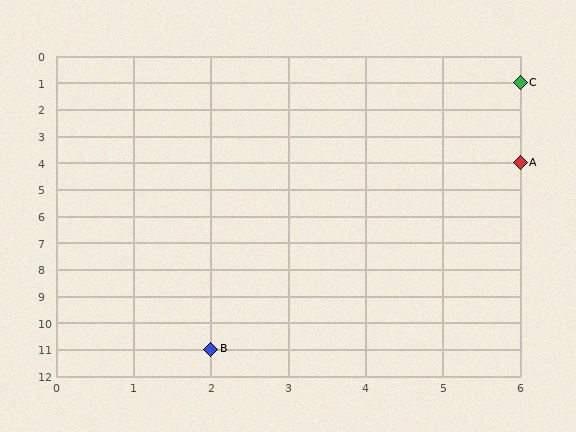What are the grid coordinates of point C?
Point C is at grid coordinates (6, 1).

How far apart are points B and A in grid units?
Points B and A are 4 columns and 7 rows apart (about 8.1 grid units diagonally).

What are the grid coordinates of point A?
Point A is at grid coordinates (6, 4).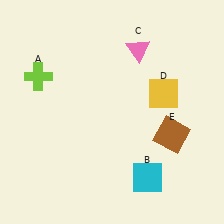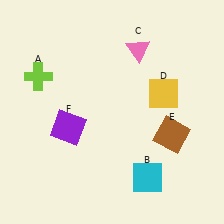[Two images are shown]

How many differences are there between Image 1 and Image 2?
There is 1 difference between the two images.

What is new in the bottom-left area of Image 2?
A purple square (F) was added in the bottom-left area of Image 2.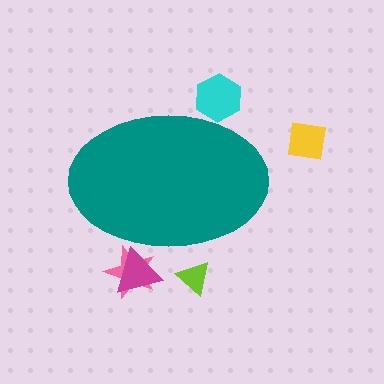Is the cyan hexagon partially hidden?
Yes, the cyan hexagon is partially hidden behind the teal ellipse.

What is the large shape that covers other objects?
A teal ellipse.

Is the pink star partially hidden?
Yes, the pink star is partially hidden behind the teal ellipse.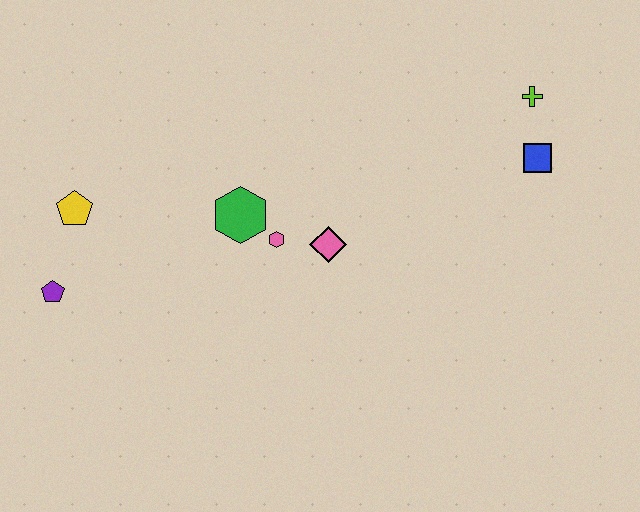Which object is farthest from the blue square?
The purple pentagon is farthest from the blue square.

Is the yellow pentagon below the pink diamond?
No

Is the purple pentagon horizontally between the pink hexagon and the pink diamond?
No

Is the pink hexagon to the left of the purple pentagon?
No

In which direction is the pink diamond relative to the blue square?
The pink diamond is to the left of the blue square.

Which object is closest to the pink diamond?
The pink hexagon is closest to the pink diamond.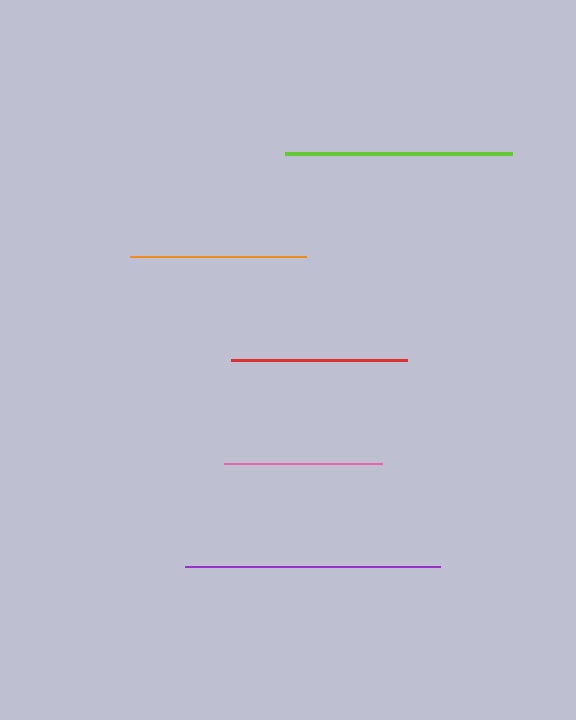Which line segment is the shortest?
The pink line is the shortest at approximately 158 pixels.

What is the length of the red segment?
The red segment is approximately 176 pixels long.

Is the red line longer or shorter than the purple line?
The purple line is longer than the red line.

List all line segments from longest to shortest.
From longest to shortest: purple, lime, orange, red, pink.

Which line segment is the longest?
The purple line is the longest at approximately 255 pixels.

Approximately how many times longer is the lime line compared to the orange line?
The lime line is approximately 1.3 times the length of the orange line.